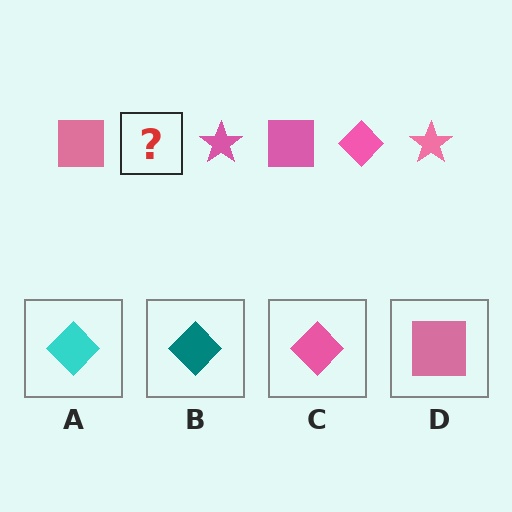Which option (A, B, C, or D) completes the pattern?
C.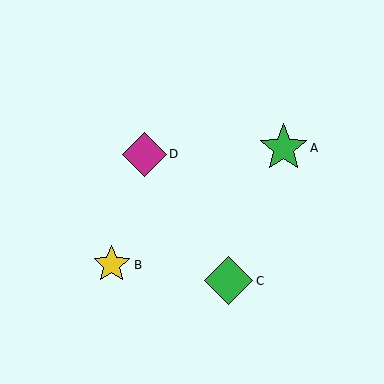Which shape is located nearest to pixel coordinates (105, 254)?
The yellow star (labeled B) at (112, 265) is nearest to that location.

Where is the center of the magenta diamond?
The center of the magenta diamond is at (144, 154).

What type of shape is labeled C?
Shape C is a green diamond.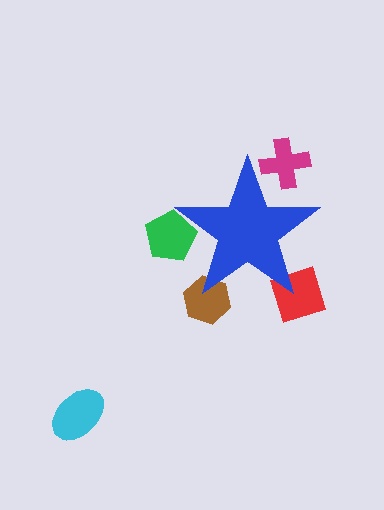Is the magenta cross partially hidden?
Yes, the magenta cross is partially hidden behind the blue star.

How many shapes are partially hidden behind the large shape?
4 shapes are partially hidden.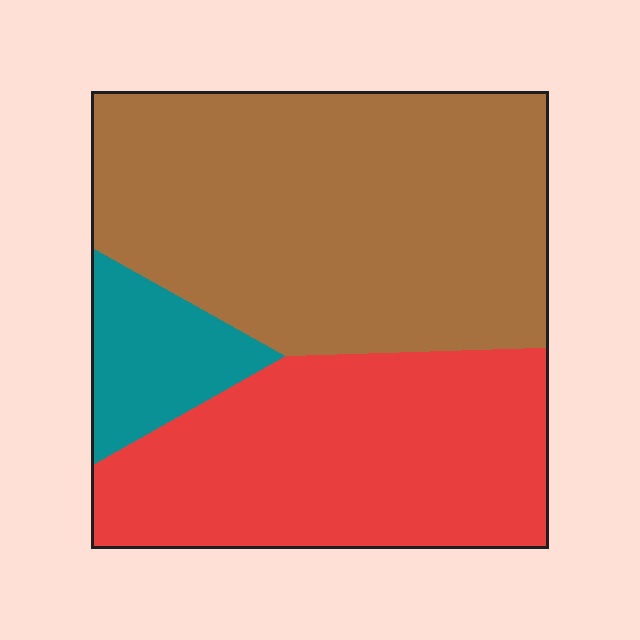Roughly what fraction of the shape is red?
Red takes up about three eighths (3/8) of the shape.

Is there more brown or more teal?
Brown.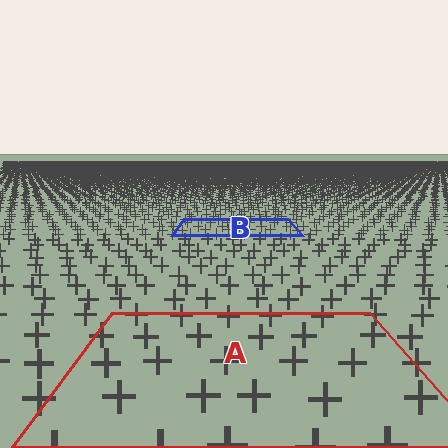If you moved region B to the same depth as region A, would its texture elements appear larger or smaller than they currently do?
They would appear larger. At a closer depth, the same texture elements are projected at a bigger on-screen size.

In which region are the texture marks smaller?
The texture marks are smaller in region B, because it is farther away.